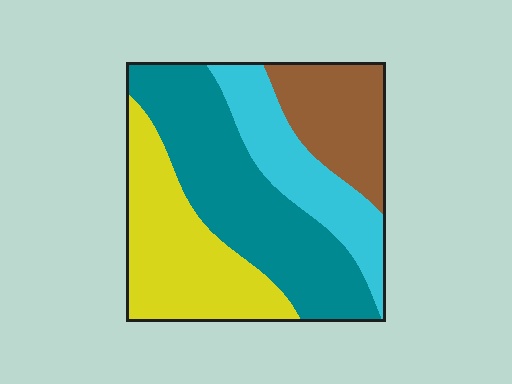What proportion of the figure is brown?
Brown takes up less than a quarter of the figure.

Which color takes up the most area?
Teal, at roughly 35%.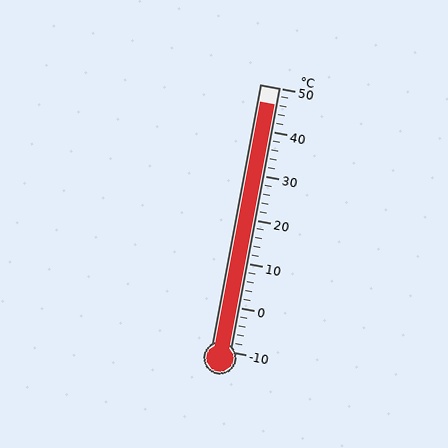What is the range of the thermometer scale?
The thermometer scale ranges from -10°C to 50°C.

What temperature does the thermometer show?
The thermometer shows approximately 46°C.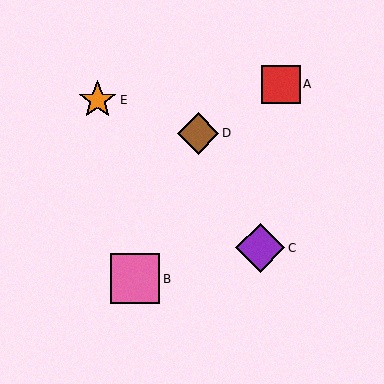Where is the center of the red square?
The center of the red square is at (280, 84).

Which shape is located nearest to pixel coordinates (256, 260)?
The purple diamond (labeled C) at (260, 248) is nearest to that location.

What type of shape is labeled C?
Shape C is a purple diamond.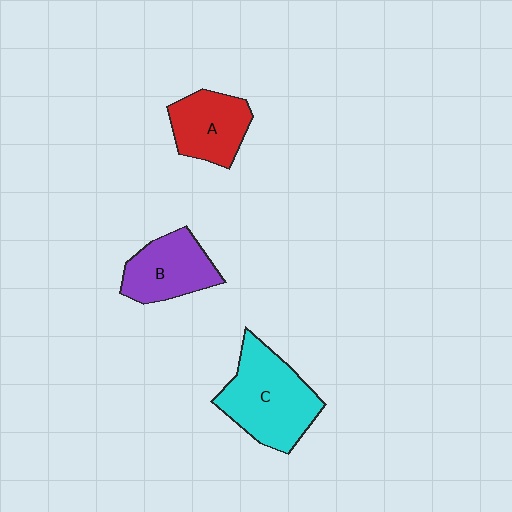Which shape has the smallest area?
Shape A (red).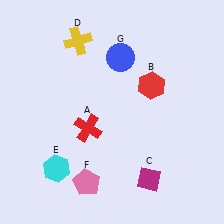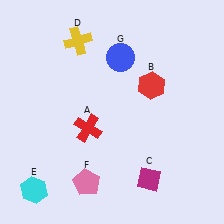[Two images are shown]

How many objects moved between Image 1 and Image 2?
1 object moved between the two images.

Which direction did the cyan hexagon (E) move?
The cyan hexagon (E) moved left.